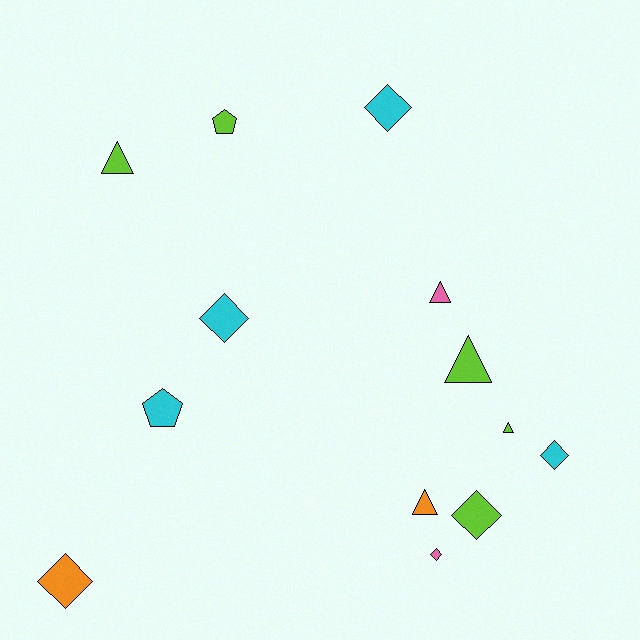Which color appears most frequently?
Lime, with 5 objects.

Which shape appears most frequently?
Diamond, with 6 objects.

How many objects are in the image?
There are 13 objects.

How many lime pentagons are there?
There is 1 lime pentagon.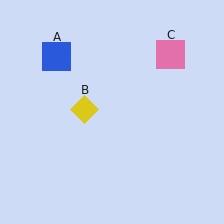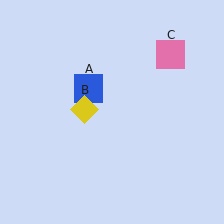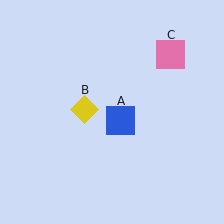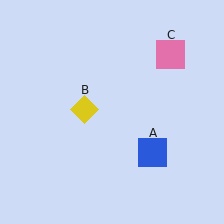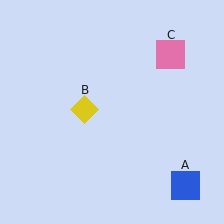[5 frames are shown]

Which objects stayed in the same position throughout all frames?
Yellow diamond (object B) and pink square (object C) remained stationary.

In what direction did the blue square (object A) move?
The blue square (object A) moved down and to the right.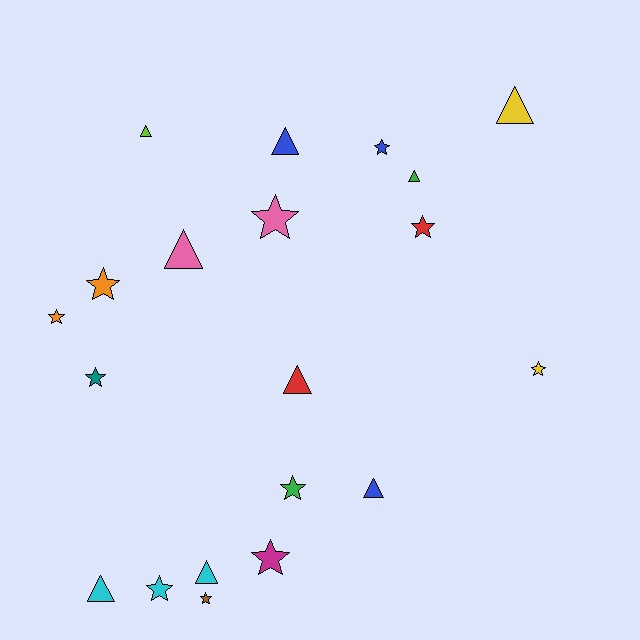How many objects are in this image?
There are 20 objects.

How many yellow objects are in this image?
There are 2 yellow objects.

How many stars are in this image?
There are 11 stars.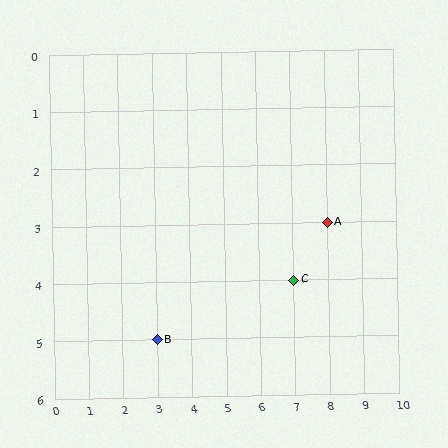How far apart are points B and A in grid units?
Points B and A are 5 columns and 2 rows apart (about 5.4 grid units diagonally).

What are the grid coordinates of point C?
Point C is at grid coordinates (7, 4).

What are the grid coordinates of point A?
Point A is at grid coordinates (8, 3).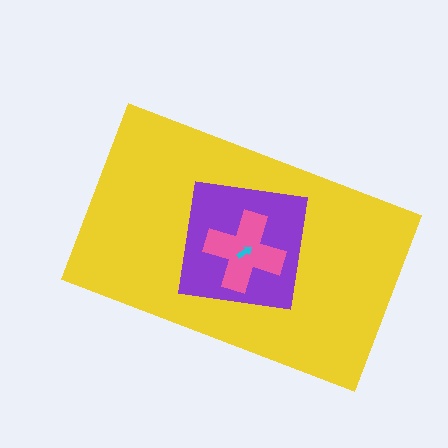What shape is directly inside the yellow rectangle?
The purple square.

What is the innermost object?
The cyan arrow.